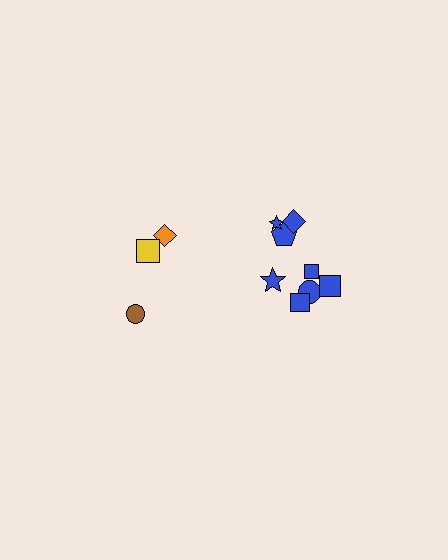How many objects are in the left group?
There are 3 objects.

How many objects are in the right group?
There are 8 objects.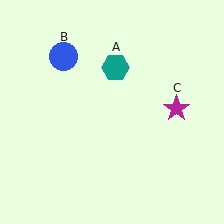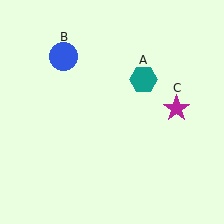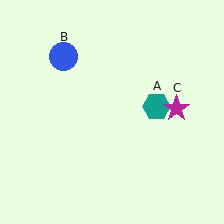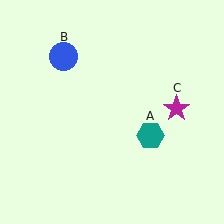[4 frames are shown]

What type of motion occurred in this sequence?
The teal hexagon (object A) rotated clockwise around the center of the scene.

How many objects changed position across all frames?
1 object changed position: teal hexagon (object A).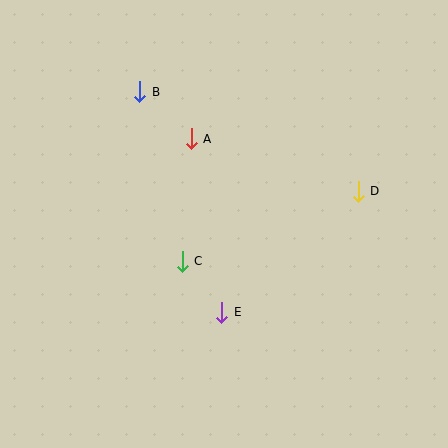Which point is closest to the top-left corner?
Point B is closest to the top-left corner.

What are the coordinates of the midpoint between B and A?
The midpoint between B and A is at (166, 115).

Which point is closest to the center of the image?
Point C at (182, 261) is closest to the center.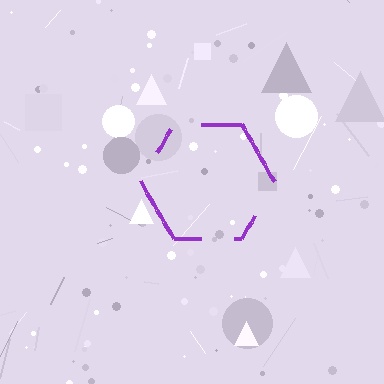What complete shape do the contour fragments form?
The contour fragments form a hexagon.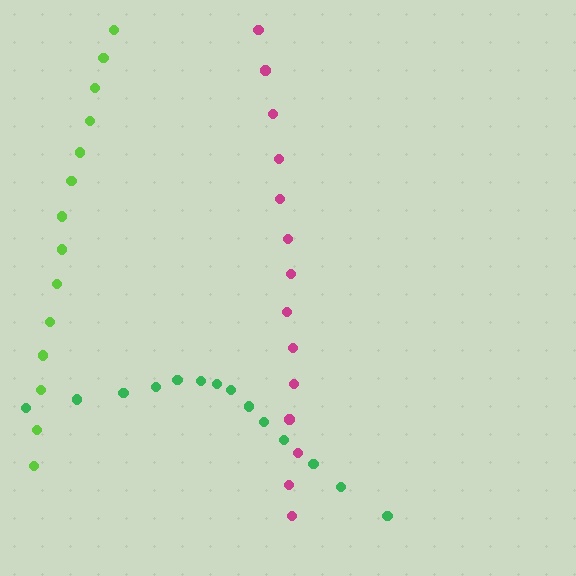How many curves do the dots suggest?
There are 3 distinct paths.